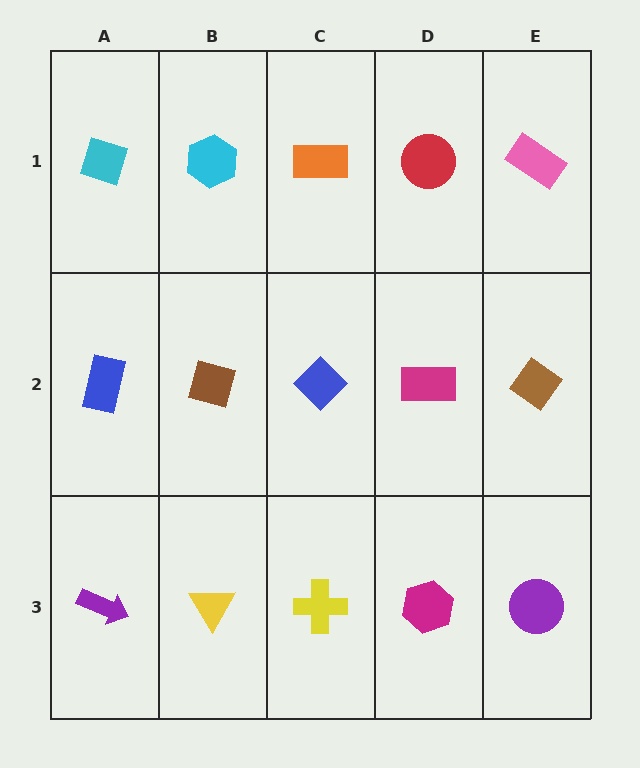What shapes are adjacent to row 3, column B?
A brown square (row 2, column B), a purple arrow (row 3, column A), a yellow cross (row 3, column C).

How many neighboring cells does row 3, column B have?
3.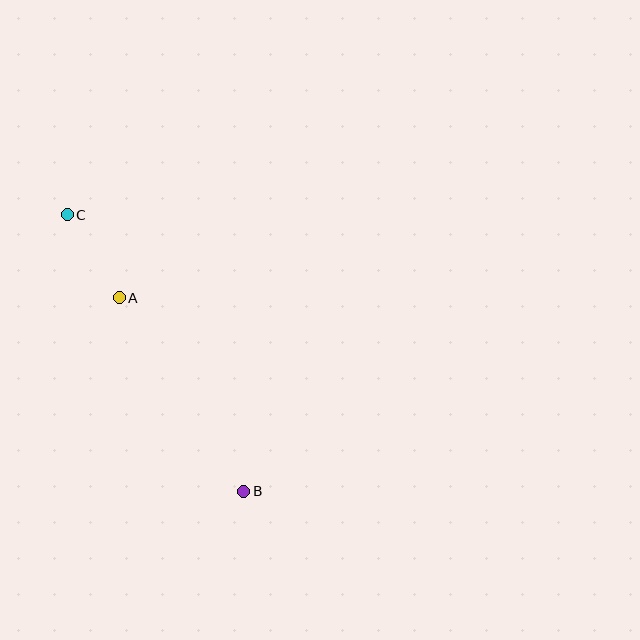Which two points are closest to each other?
Points A and C are closest to each other.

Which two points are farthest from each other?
Points B and C are farthest from each other.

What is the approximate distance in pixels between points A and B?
The distance between A and B is approximately 230 pixels.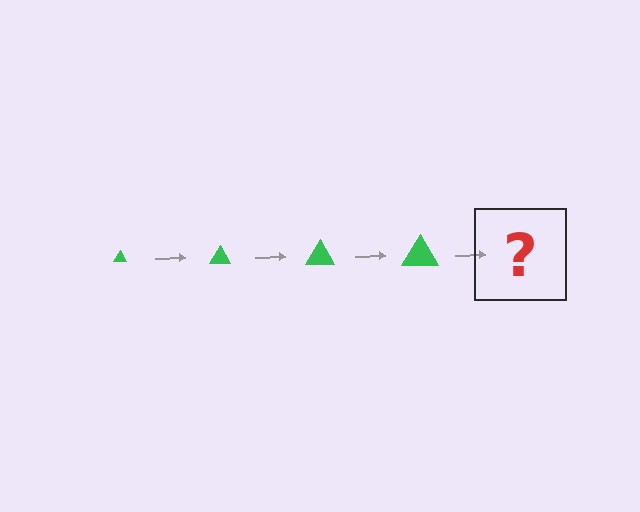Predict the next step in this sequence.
The next step is a green triangle, larger than the previous one.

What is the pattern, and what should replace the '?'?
The pattern is that the triangle gets progressively larger each step. The '?' should be a green triangle, larger than the previous one.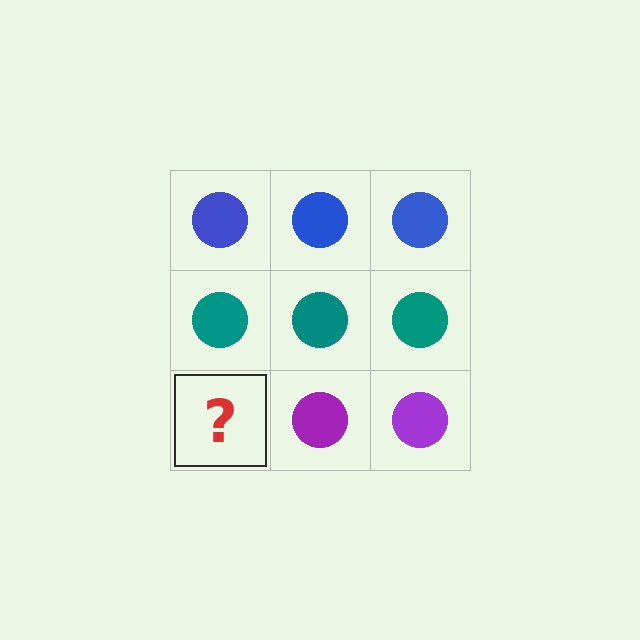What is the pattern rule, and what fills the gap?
The rule is that each row has a consistent color. The gap should be filled with a purple circle.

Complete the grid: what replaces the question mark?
The question mark should be replaced with a purple circle.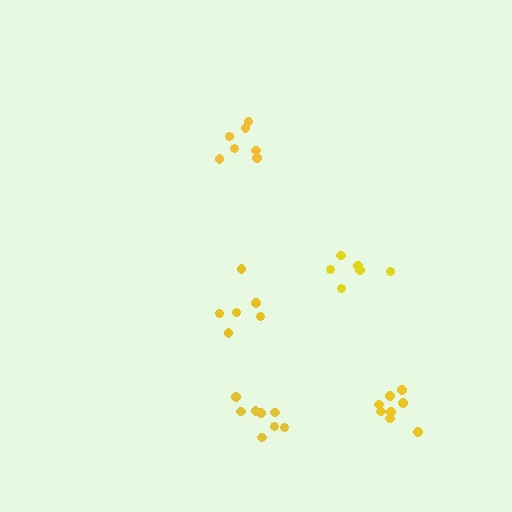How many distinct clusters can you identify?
There are 5 distinct clusters.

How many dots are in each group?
Group 1: 7 dots, Group 2: 7 dots, Group 3: 6 dots, Group 4: 8 dots, Group 5: 8 dots (36 total).